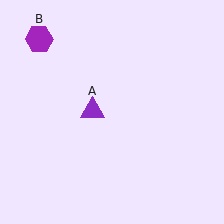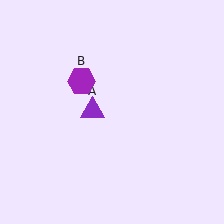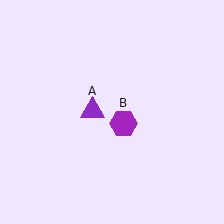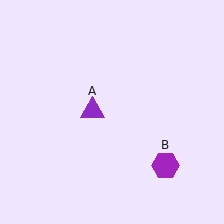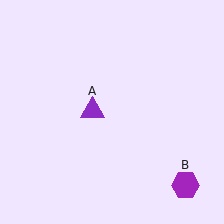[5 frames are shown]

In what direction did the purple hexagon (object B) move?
The purple hexagon (object B) moved down and to the right.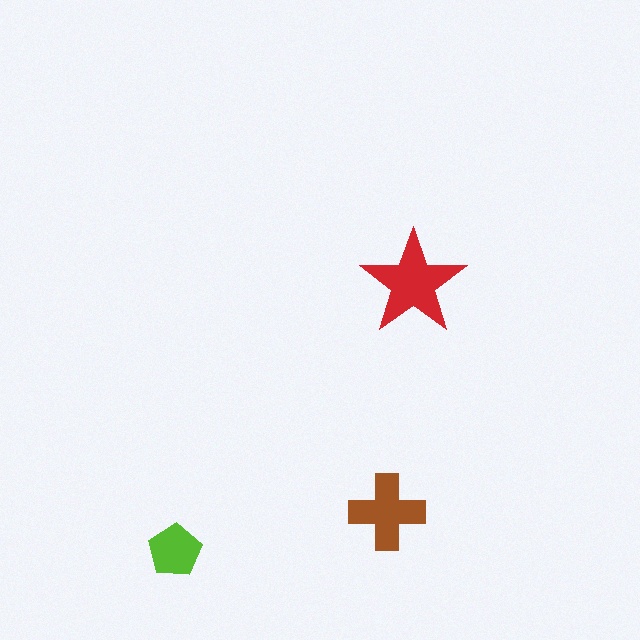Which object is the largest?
The red star.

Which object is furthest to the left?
The lime pentagon is leftmost.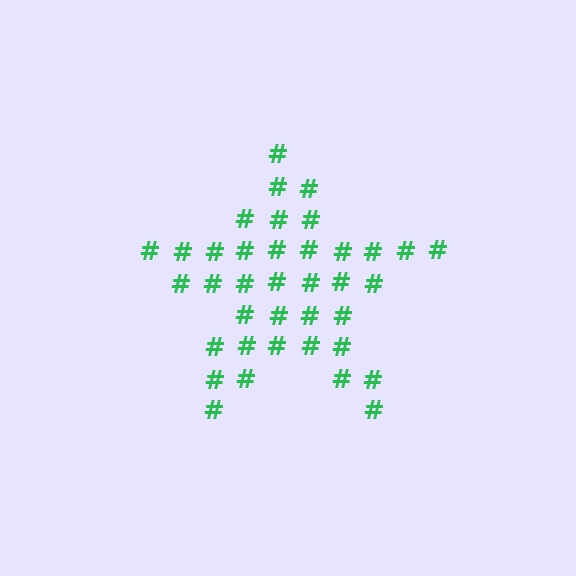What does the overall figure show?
The overall figure shows a star.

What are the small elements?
The small elements are hash symbols.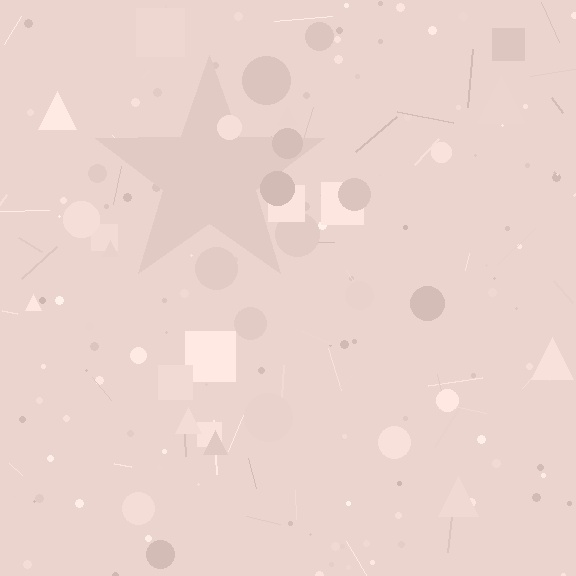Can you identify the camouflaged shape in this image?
The camouflaged shape is a star.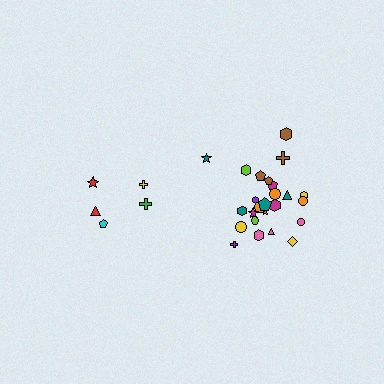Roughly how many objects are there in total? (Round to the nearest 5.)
Roughly 30 objects in total.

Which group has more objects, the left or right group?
The right group.